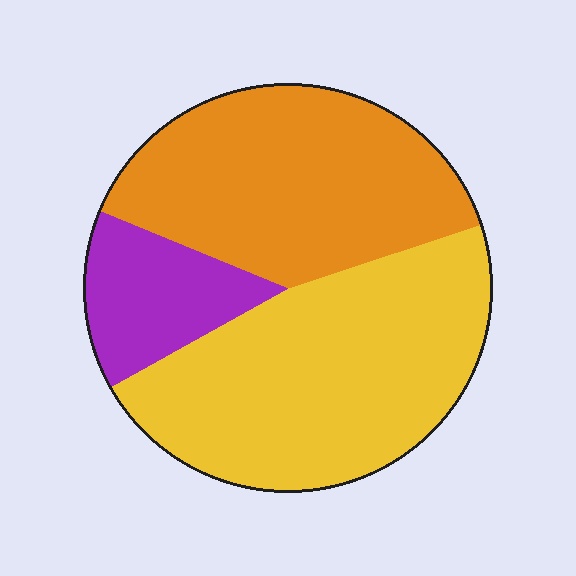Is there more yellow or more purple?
Yellow.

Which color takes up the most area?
Yellow, at roughly 45%.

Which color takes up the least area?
Purple, at roughly 15%.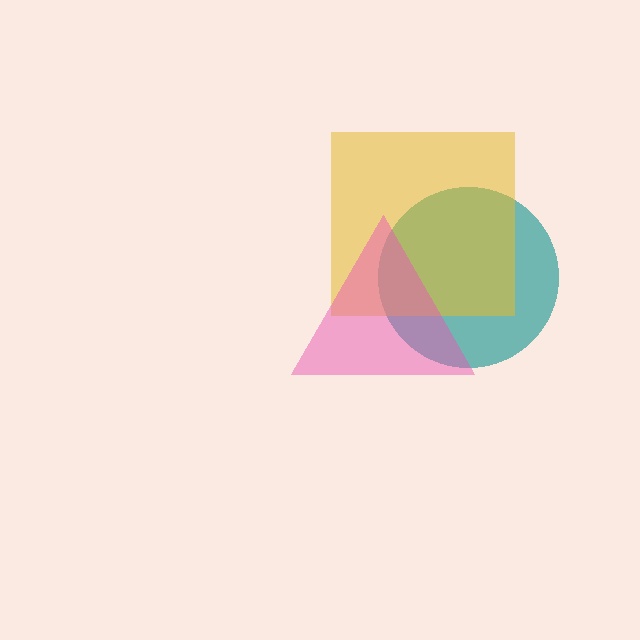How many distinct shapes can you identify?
There are 3 distinct shapes: a teal circle, a yellow square, a pink triangle.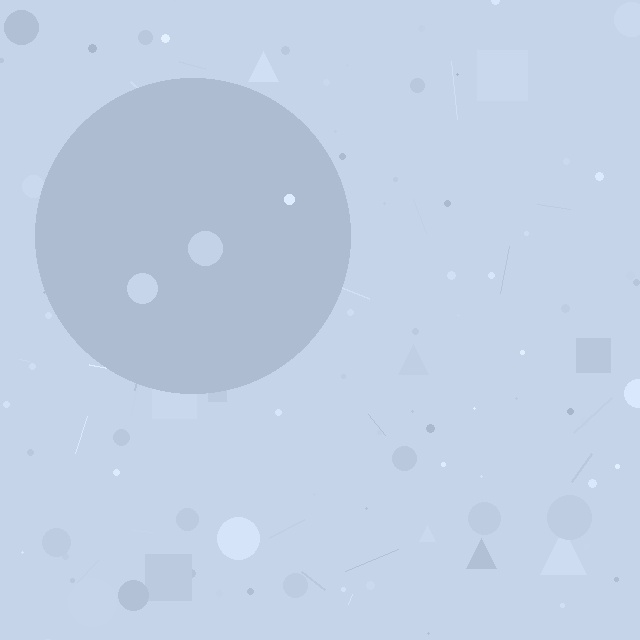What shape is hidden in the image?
A circle is hidden in the image.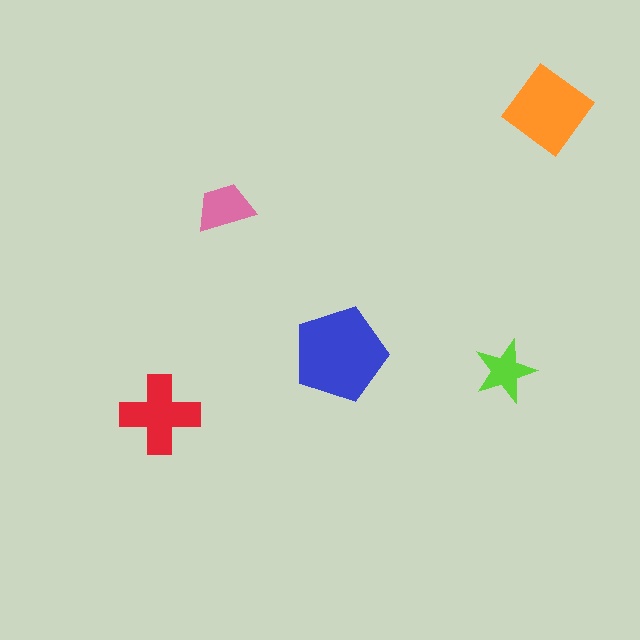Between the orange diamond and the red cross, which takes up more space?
The orange diamond.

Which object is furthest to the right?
The orange diamond is rightmost.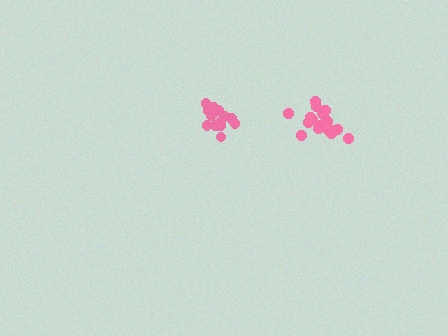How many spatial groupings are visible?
There are 2 spatial groupings.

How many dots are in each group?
Group 1: 19 dots, Group 2: 14 dots (33 total).